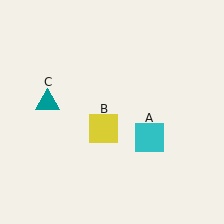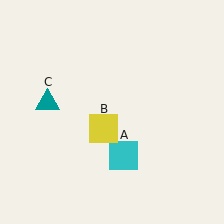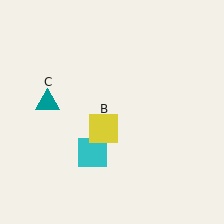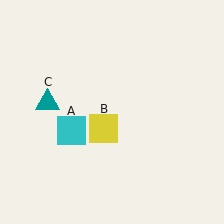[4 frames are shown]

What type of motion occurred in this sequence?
The cyan square (object A) rotated clockwise around the center of the scene.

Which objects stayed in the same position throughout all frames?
Yellow square (object B) and teal triangle (object C) remained stationary.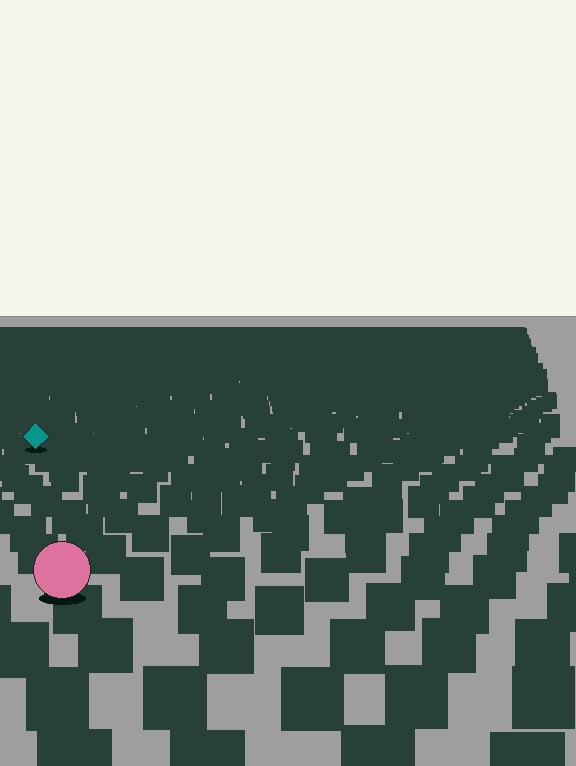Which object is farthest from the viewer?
The teal diamond is farthest from the viewer. It appears smaller and the ground texture around it is denser.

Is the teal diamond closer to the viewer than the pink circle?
No. The pink circle is closer — you can tell from the texture gradient: the ground texture is coarser near it.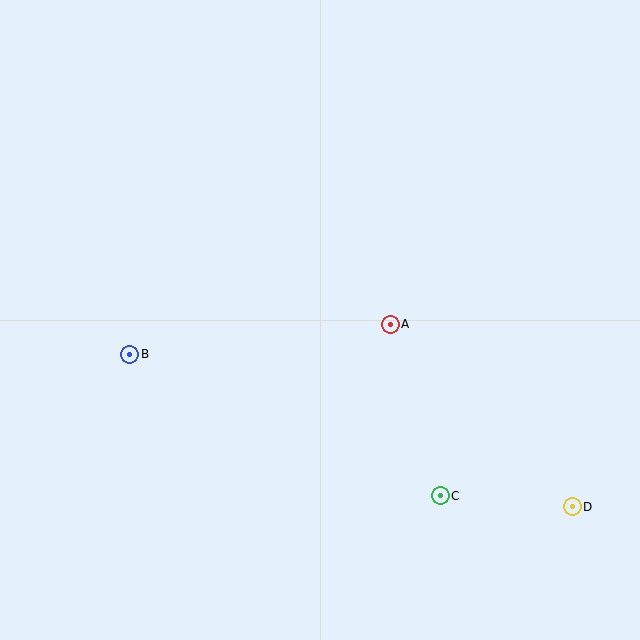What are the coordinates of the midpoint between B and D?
The midpoint between B and D is at (351, 431).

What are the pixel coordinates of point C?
Point C is at (440, 496).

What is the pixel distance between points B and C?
The distance between B and C is 341 pixels.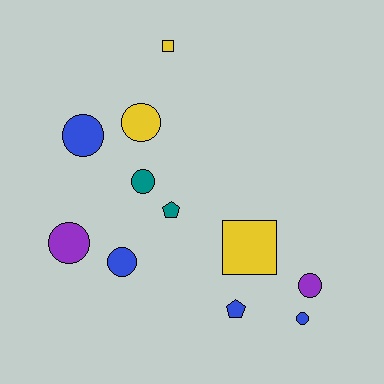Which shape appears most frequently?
Circle, with 7 objects.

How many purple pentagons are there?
There are no purple pentagons.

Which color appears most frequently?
Blue, with 4 objects.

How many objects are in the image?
There are 11 objects.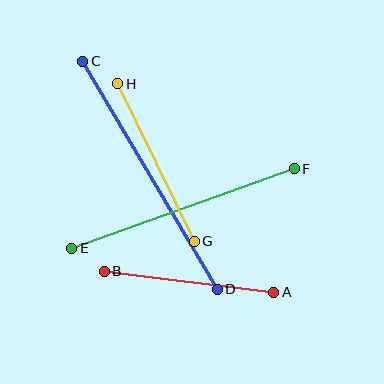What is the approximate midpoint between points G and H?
The midpoint is at approximately (156, 162) pixels.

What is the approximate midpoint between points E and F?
The midpoint is at approximately (183, 209) pixels.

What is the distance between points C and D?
The distance is approximately 265 pixels.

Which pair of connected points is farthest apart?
Points C and D are farthest apart.